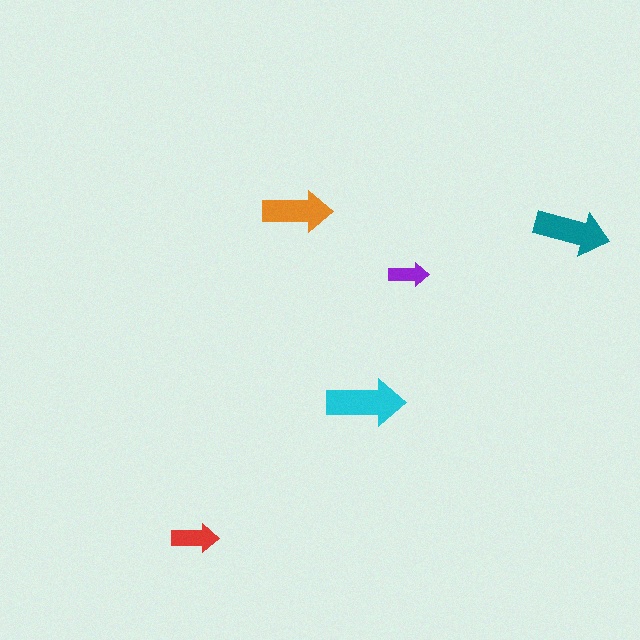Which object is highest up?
The orange arrow is topmost.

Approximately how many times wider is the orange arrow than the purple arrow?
About 1.5 times wider.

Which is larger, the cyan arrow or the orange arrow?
The cyan one.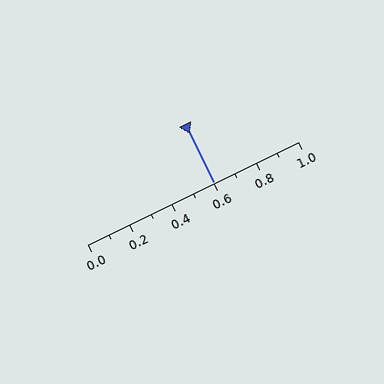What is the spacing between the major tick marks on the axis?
The major ticks are spaced 0.2 apart.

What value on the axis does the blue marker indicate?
The marker indicates approximately 0.6.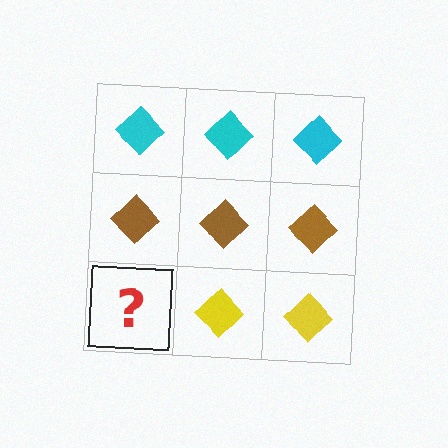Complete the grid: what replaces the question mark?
The question mark should be replaced with a yellow diamond.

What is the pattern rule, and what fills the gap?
The rule is that each row has a consistent color. The gap should be filled with a yellow diamond.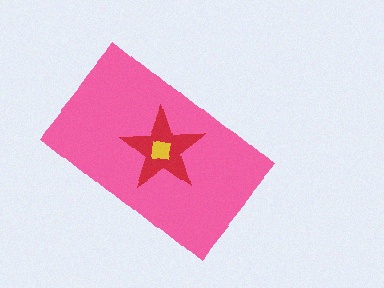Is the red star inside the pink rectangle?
Yes.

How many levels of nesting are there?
3.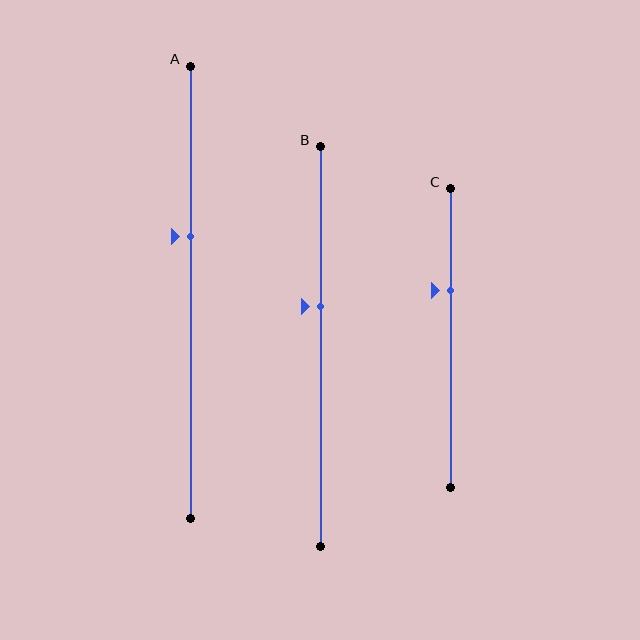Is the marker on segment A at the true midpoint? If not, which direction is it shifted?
No, the marker on segment A is shifted upward by about 12% of the segment length.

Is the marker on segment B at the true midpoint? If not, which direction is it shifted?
No, the marker on segment B is shifted upward by about 10% of the segment length.